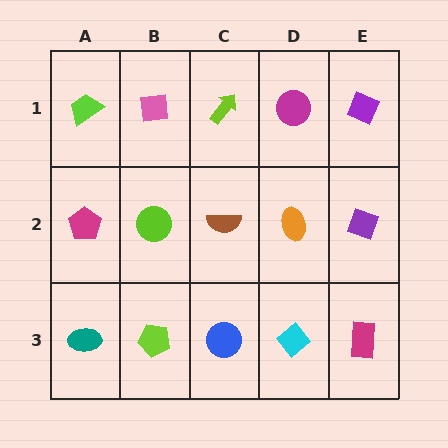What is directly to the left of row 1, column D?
A lime arrow.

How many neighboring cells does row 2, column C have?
4.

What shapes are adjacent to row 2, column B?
A pink square (row 1, column B), a lime pentagon (row 3, column B), a magenta pentagon (row 2, column A), a brown semicircle (row 2, column C).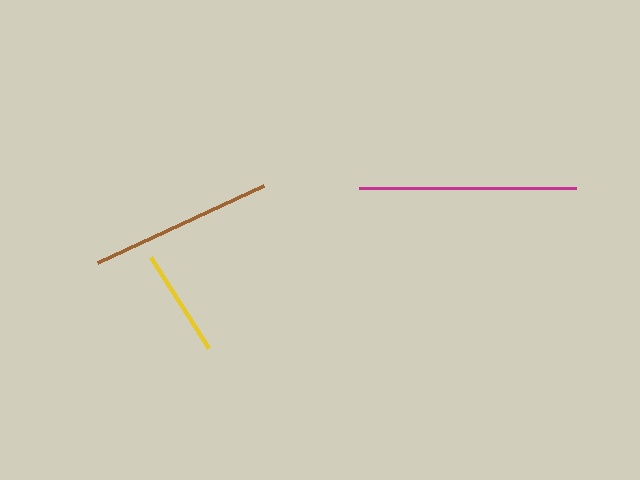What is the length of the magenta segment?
The magenta segment is approximately 216 pixels long.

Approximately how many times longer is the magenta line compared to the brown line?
The magenta line is approximately 1.2 times the length of the brown line.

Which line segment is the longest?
The magenta line is the longest at approximately 216 pixels.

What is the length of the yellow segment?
The yellow segment is approximately 108 pixels long.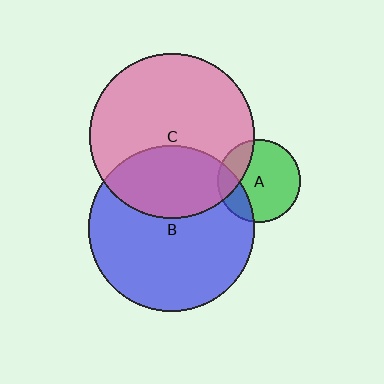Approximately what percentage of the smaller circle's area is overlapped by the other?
Approximately 20%.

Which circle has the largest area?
Circle B (blue).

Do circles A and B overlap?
Yes.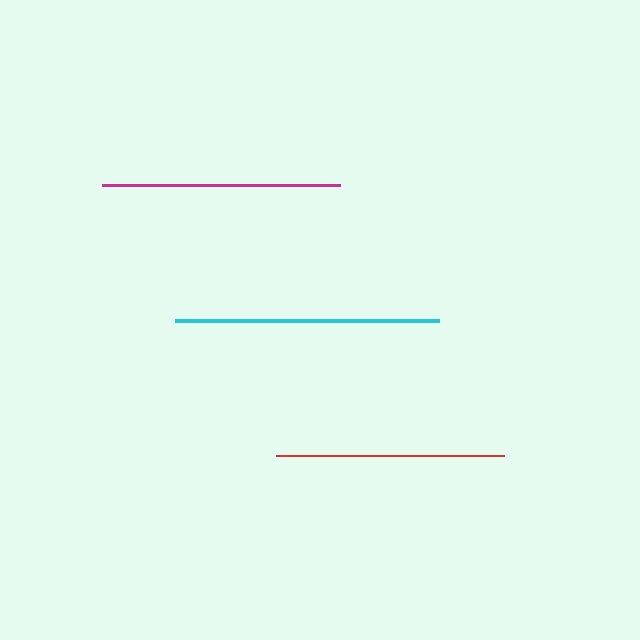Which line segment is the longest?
The cyan line is the longest at approximately 264 pixels.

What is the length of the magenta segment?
The magenta segment is approximately 238 pixels long.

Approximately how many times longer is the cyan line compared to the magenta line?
The cyan line is approximately 1.1 times the length of the magenta line.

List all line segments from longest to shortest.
From longest to shortest: cyan, magenta, red.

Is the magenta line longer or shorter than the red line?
The magenta line is longer than the red line.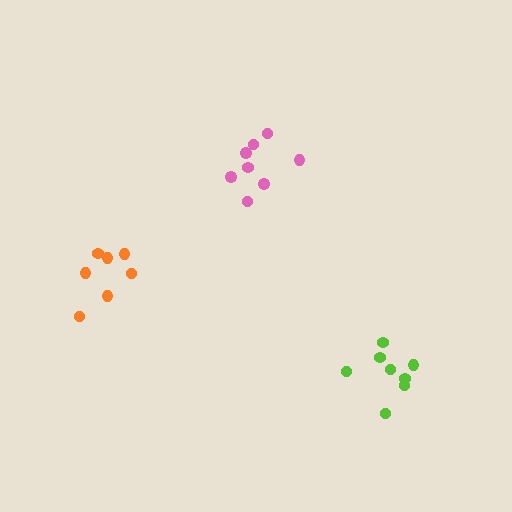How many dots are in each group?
Group 1: 8 dots, Group 2: 8 dots, Group 3: 7 dots (23 total).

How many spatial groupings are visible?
There are 3 spatial groupings.